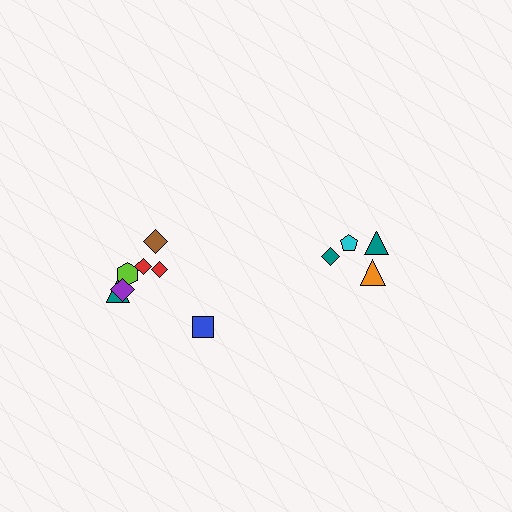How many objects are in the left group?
There are 7 objects.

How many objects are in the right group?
There are 4 objects.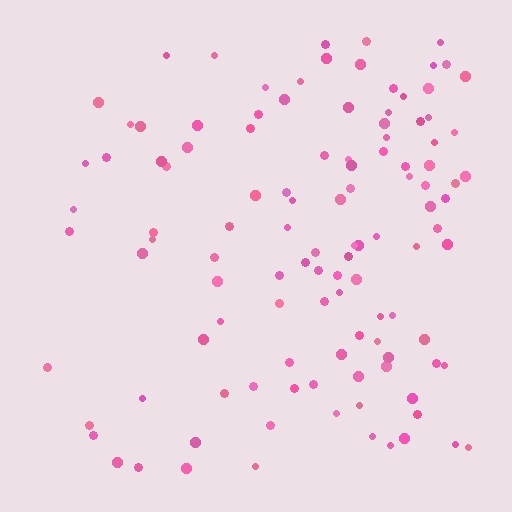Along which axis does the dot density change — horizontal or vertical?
Horizontal.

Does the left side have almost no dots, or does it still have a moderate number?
Still a moderate number, just noticeably fewer than the right.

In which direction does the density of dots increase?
From left to right, with the right side densest.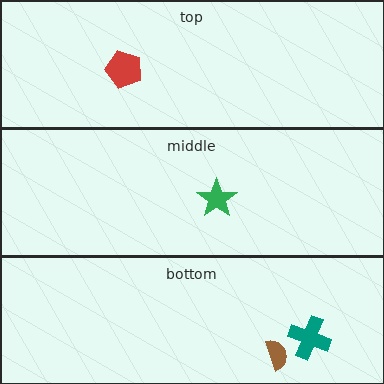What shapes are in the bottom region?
The brown semicircle, the teal cross.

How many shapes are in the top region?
1.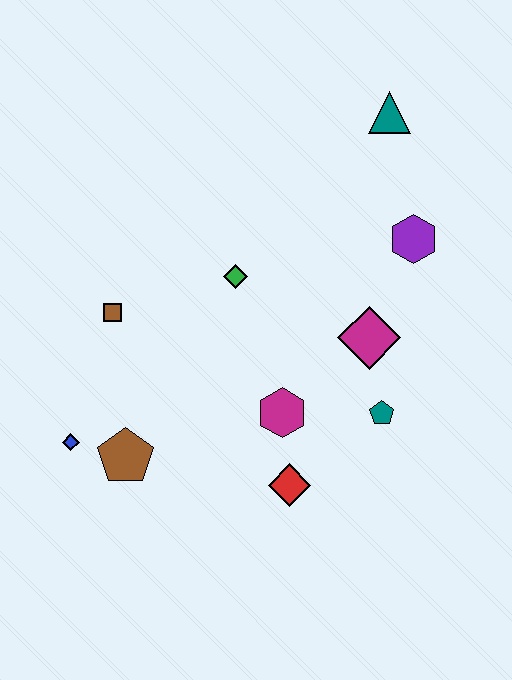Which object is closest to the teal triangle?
The purple hexagon is closest to the teal triangle.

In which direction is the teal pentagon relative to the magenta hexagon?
The teal pentagon is to the right of the magenta hexagon.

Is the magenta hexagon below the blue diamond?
No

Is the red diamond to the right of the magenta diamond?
No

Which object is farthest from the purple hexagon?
The blue diamond is farthest from the purple hexagon.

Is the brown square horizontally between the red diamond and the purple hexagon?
No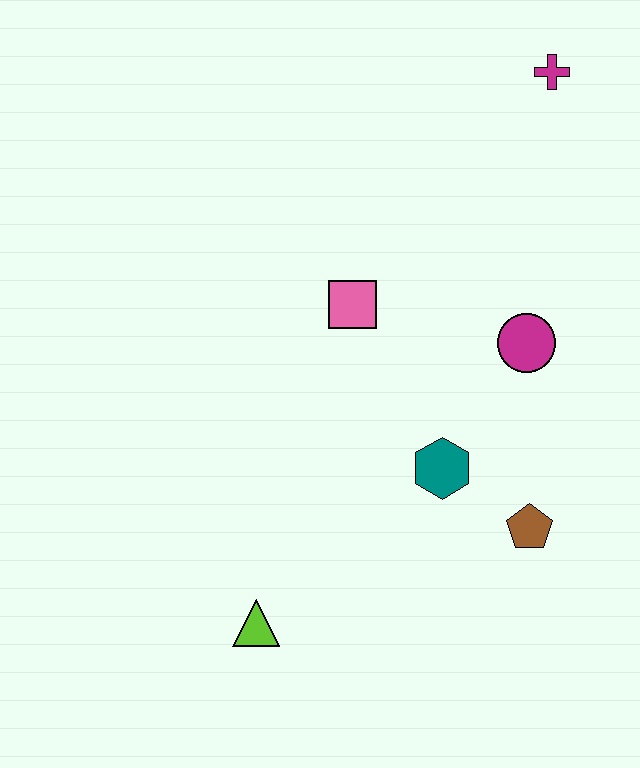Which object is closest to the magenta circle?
The teal hexagon is closest to the magenta circle.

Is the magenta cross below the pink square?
No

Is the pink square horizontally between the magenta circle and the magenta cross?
No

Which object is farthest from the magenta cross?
The lime triangle is farthest from the magenta cross.